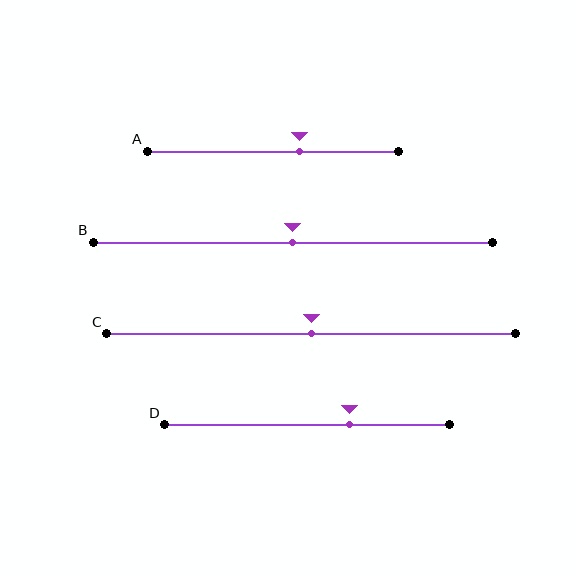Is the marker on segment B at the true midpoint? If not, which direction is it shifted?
Yes, the marker on segment B is at the true midpoint.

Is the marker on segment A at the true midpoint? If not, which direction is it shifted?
No, the marker on segment A is shifted to the right by about 11% of the segment length.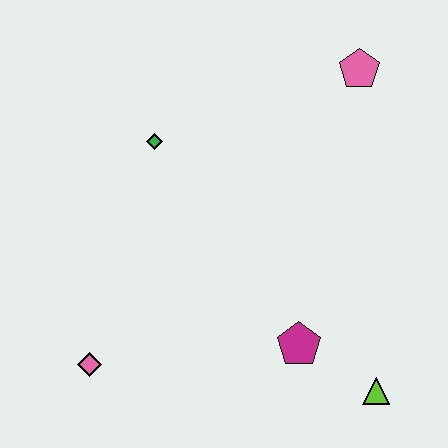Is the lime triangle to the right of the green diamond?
Yes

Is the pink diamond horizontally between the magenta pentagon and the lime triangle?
No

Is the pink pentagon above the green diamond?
Yes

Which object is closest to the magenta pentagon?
The lime triangle is closest to the magenta pentagon.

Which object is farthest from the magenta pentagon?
The pink pentagon is farthest from the magenta pentagon.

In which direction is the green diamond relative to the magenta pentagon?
The green diamond is above the magenta pentagon.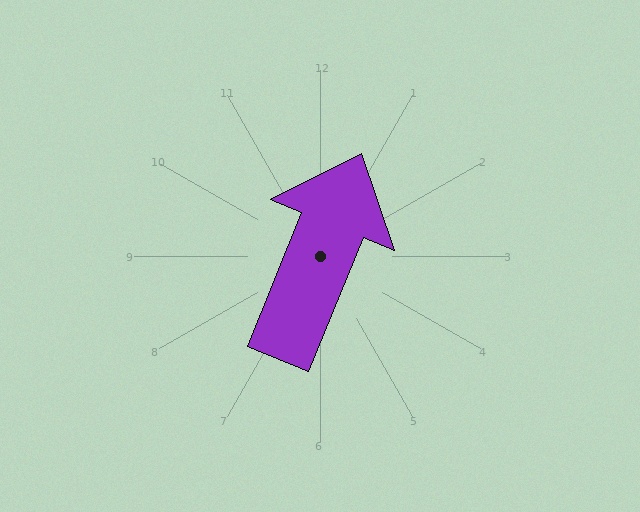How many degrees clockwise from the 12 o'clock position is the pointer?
Approximately 22 degrees.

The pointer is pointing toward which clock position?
Roughly 1 o'clock.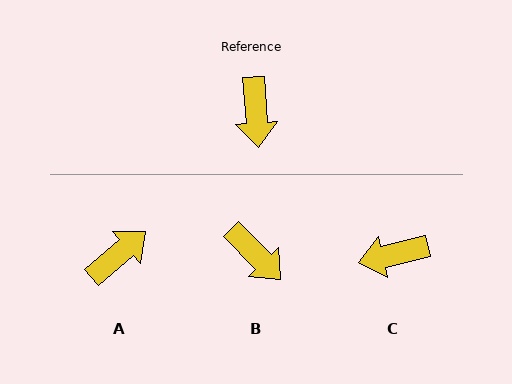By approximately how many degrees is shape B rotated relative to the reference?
Approximately 41 degrees counter-clockwise.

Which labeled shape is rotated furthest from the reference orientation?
A, about 127 degrees away.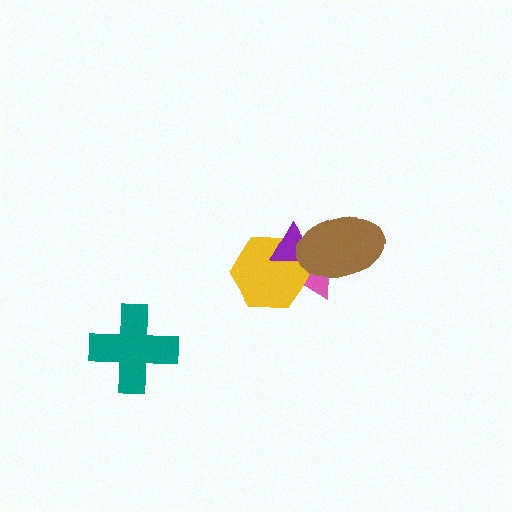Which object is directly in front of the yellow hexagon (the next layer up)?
The purple triangle is directly in front of the yellow hexagon.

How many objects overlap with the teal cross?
0 objects overlap with the teal cross.